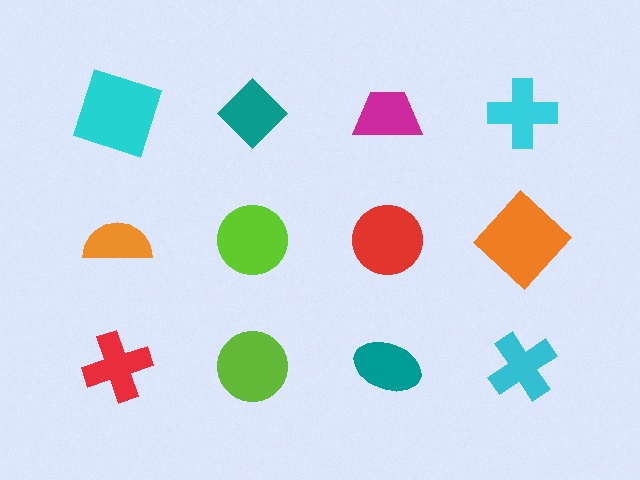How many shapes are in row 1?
4 shapes.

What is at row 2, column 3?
A red circle.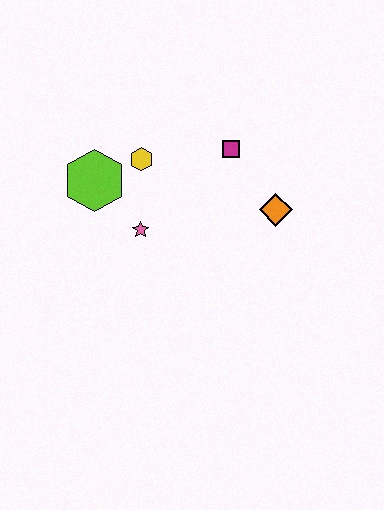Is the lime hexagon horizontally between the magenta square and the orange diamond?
No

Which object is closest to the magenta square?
The orange diamond is closest to the magenta square.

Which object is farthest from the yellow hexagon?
The orange diamond is farthest from the yellow hexagon.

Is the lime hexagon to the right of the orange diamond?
No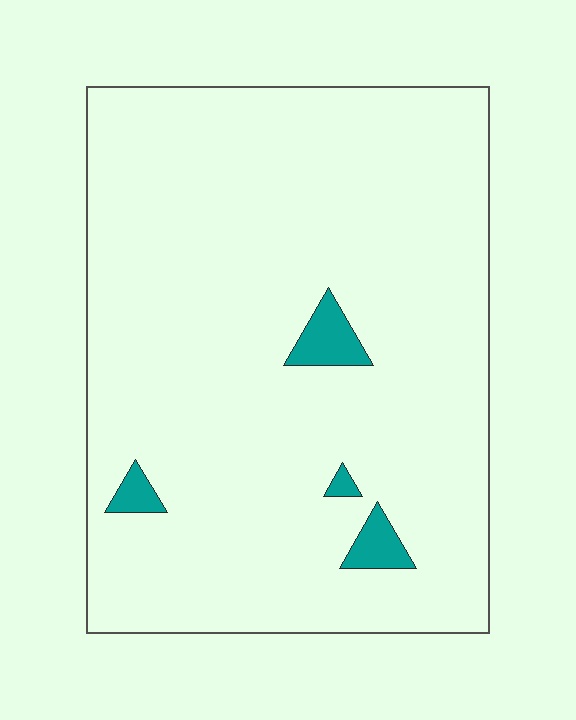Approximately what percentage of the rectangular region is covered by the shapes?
Approximately 5%.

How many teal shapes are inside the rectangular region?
4.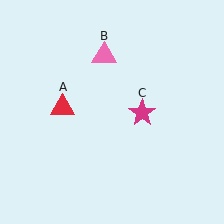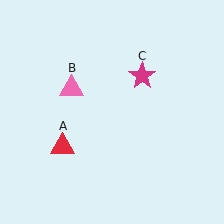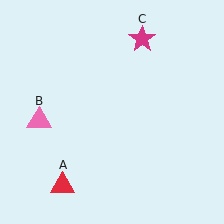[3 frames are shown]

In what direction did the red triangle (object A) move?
The red triangle (object A) moved down.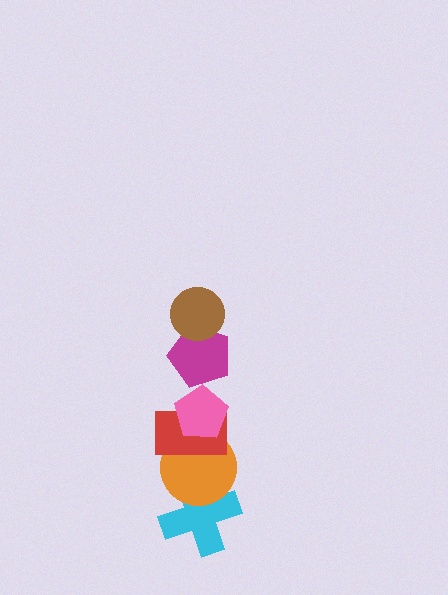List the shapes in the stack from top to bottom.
From top to bottom: the brown circle, the magenta pentagon, the pink pentagon, the red rectangle, the orange circle, the cyan cross.